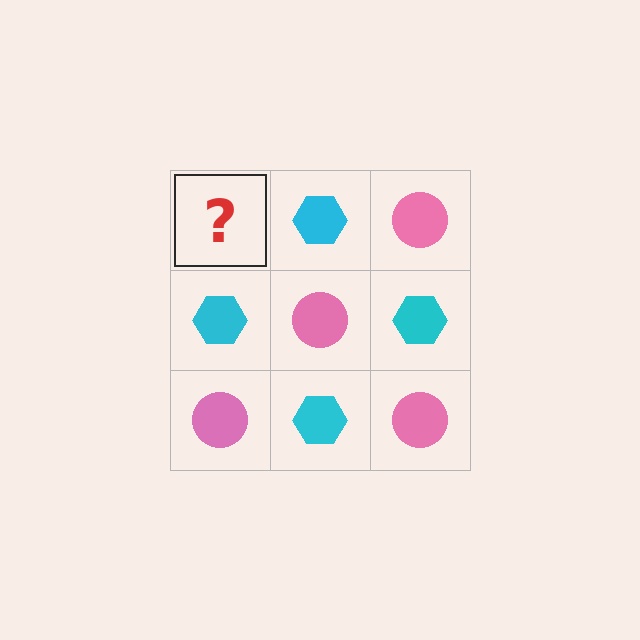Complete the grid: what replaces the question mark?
The question mark should be replaced with a pink circle.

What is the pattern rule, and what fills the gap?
The rule is that it alternates pink circle and cyan hexagon in a checkerboard pattern. The gap should be filled with a pink circle.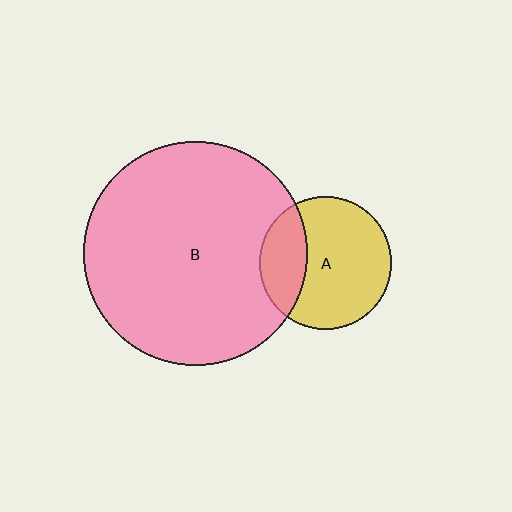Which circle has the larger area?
Circle B (pink).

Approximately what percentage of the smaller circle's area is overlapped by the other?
Approximately 30%.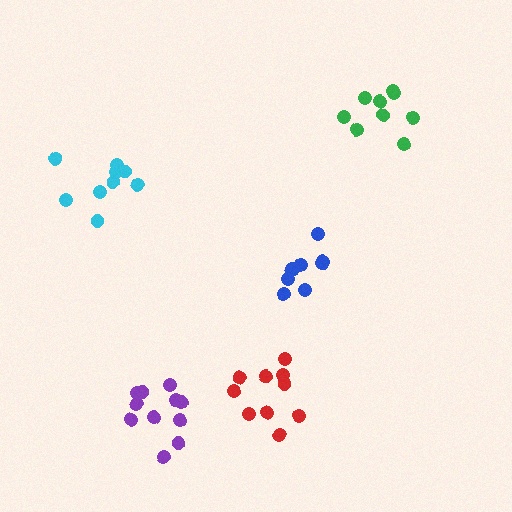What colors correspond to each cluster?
The clusters are colored: blue, green, purple, red, cyan.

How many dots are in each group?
Group 1: 9 dots, Group 2: 9 dots, Group 3: 11 dots, Group 4: 10 dots, Group 5: 9 dots (48 total).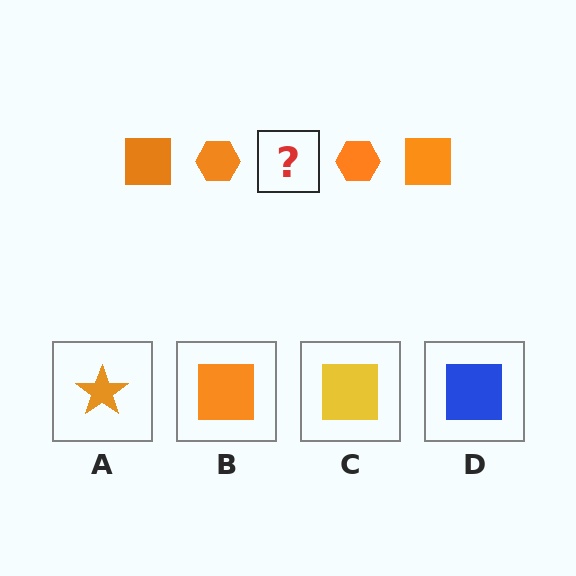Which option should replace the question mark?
Option B.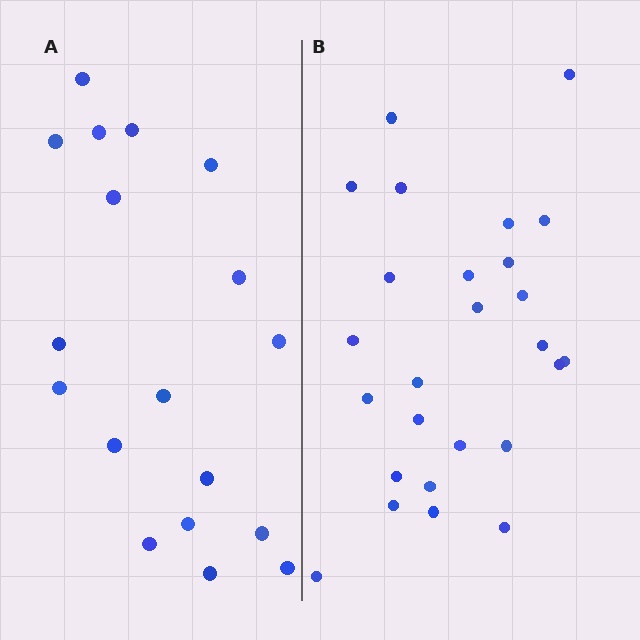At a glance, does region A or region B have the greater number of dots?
Region B (the right region) has more dots.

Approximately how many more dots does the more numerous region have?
Region B has roughly 8 or so more dots than region A.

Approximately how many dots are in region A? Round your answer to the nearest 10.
About 20 dots. (The exact count is 18, which rounds to 20.)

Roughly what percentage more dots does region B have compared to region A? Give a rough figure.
About 45% more.